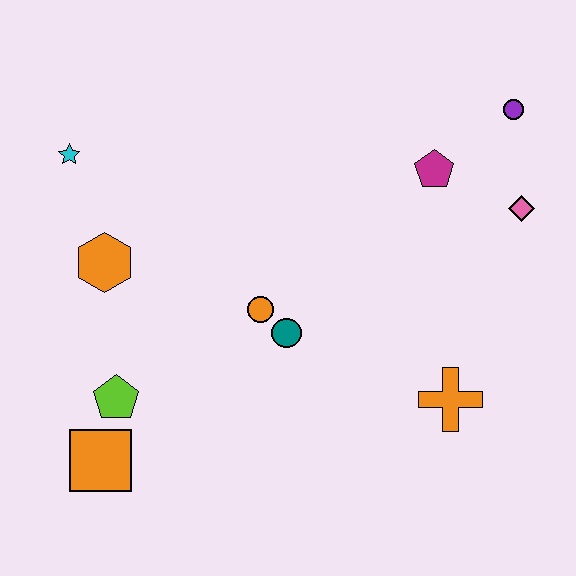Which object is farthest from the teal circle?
The purple circle is farthest from the teal circle.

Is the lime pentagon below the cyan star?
Yes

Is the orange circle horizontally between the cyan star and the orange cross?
Yes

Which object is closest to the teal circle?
The orange circle is closest to the teal circle.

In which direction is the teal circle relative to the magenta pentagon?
The teal circle is below the magenta pentagon.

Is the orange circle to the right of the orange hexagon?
Yes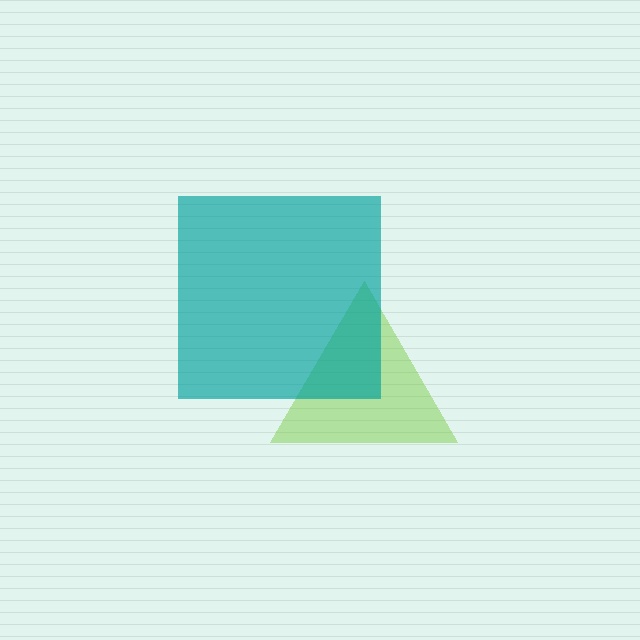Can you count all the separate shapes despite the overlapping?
Yes, there are 2 separate shapes.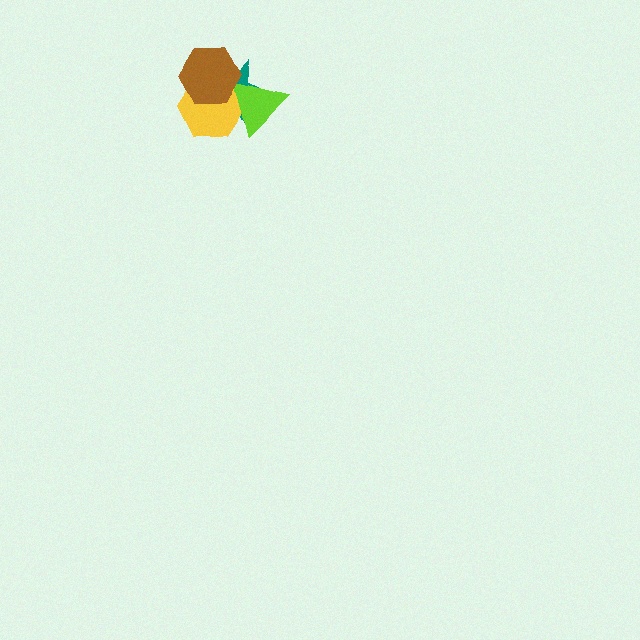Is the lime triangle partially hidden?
Yes, it is partially covered by another shape.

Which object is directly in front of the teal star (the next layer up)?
The yellow hexagon is directly in front of the teal star.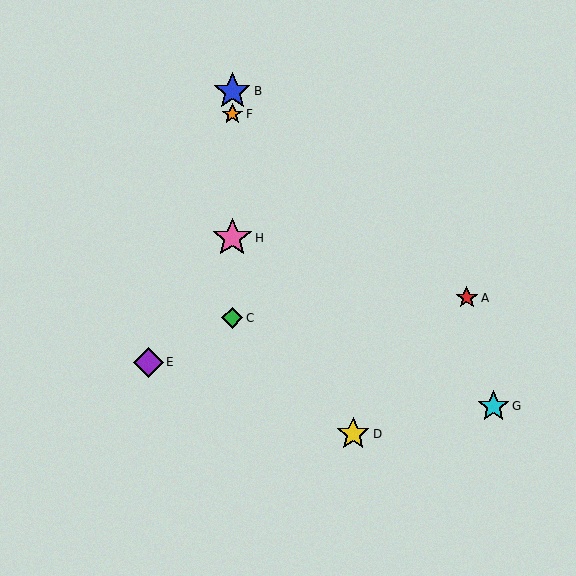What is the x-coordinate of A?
Object A is at x≈467.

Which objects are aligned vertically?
Objects B, C, F, H are aligned vertically.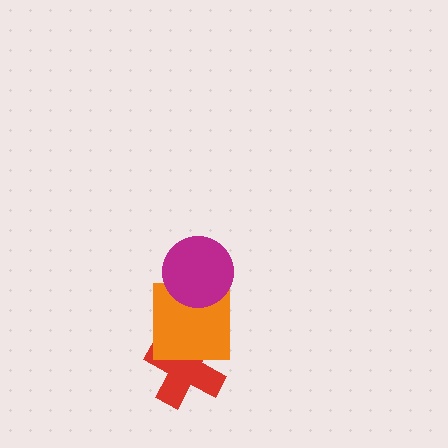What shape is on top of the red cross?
The orange square is on top of the red cross.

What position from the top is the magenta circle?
The magenta circle is 1st from the top.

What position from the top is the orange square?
The orange square is 2nd from the top.